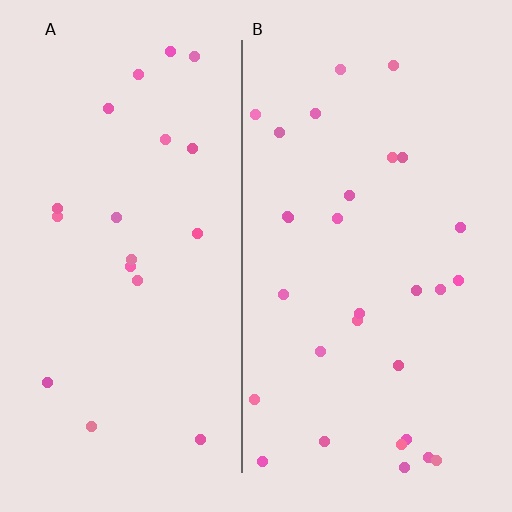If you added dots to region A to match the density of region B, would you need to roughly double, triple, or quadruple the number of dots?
Approximately double.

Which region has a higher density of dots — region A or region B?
B (the right).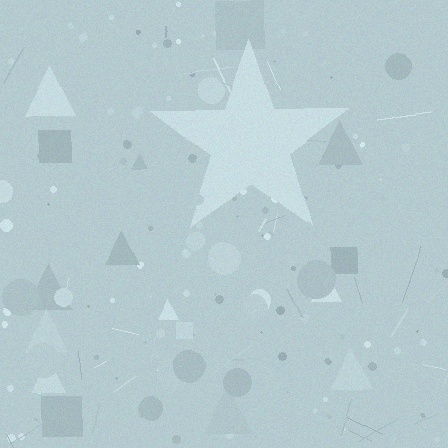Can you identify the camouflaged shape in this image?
The camouflaged shape is a star.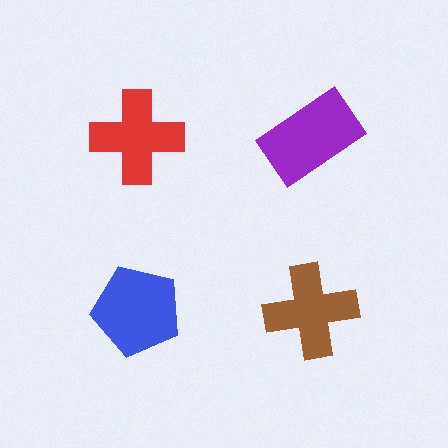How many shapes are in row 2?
2 shapes.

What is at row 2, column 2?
A brown cross.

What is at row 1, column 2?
A purple rectangle.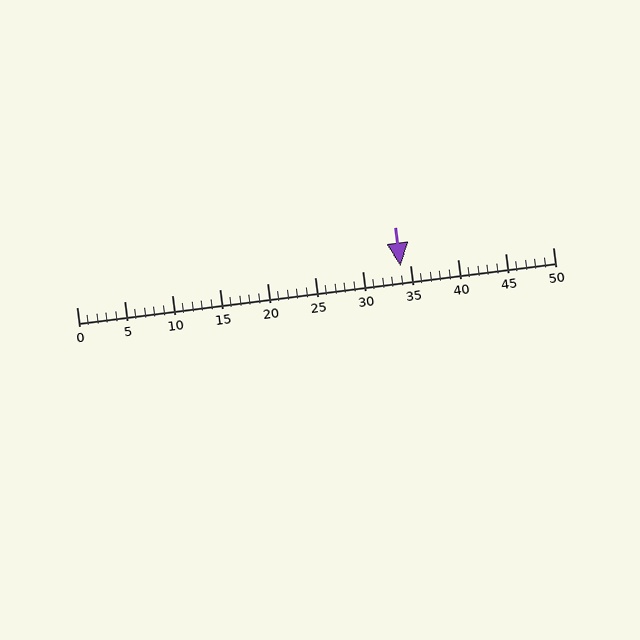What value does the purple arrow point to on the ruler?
The purple arrow points to approximately 34.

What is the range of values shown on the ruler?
The ruler shows values from 0 to 50.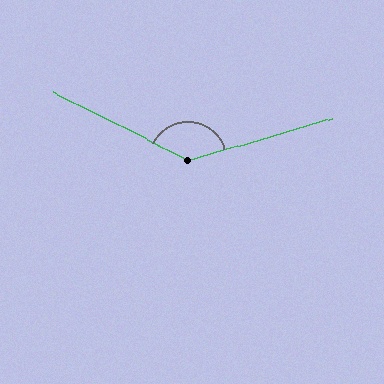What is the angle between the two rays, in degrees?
Approximately 137 degrees.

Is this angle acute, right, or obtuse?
It is obtuse.